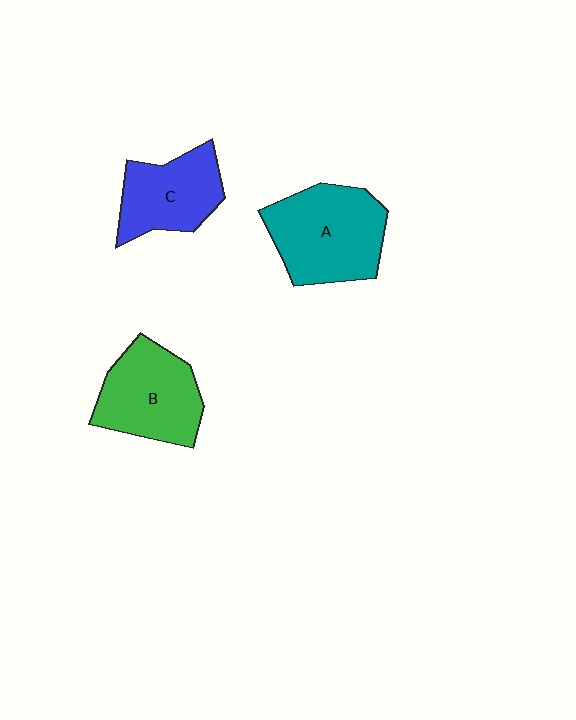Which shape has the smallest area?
Shape C (blue).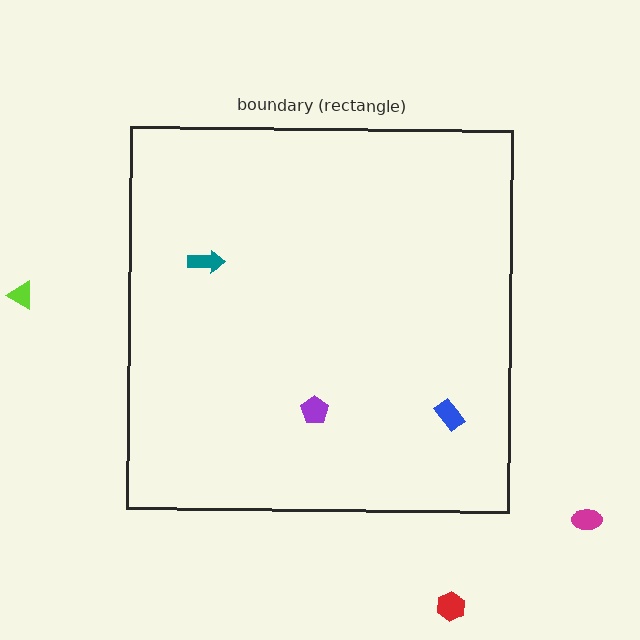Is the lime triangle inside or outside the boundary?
Outside.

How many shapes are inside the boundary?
3 inside, 3 outside.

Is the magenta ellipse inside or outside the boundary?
Outside.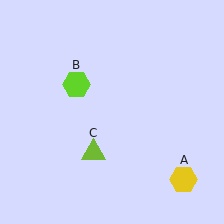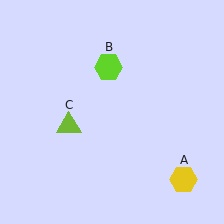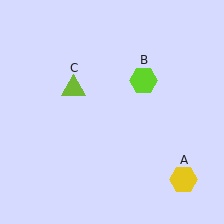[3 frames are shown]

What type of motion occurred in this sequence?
The lime hexagon (object B), lime triangle (object C) rotated clockwise around the center of the scene.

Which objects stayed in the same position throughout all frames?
Yellow hexagon (object A) remained stationary.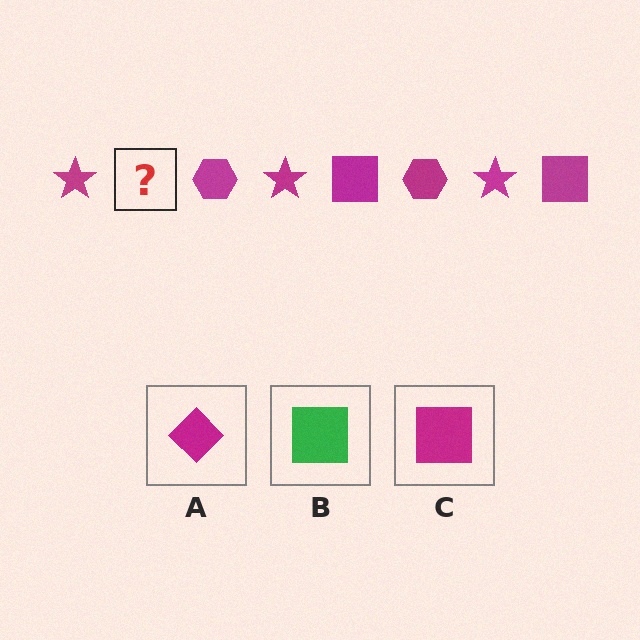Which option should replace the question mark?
Option C.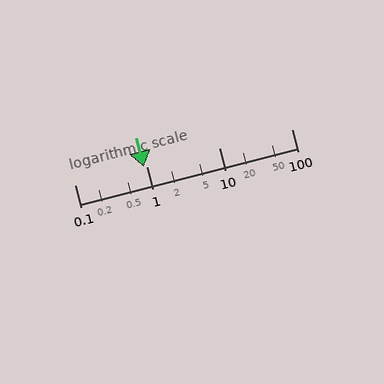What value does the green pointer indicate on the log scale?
The pointer indicates approximately 0.9.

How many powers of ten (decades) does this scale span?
The scale spans 3 decades, from 0.1 to 100.